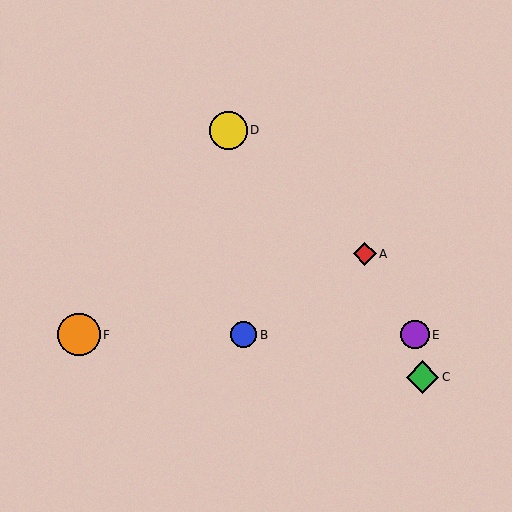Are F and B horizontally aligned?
Yes, both are at y≈335.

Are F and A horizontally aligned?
No, F is at y≈335 and A is at y≈254.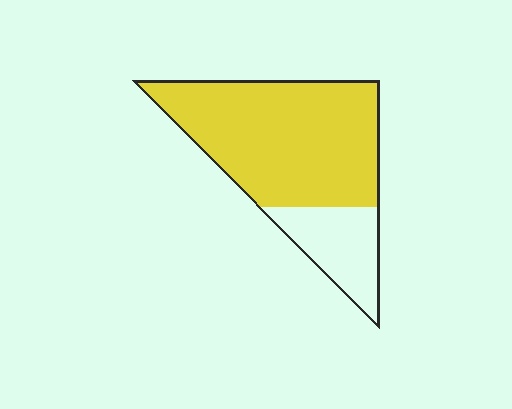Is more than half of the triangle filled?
Yes.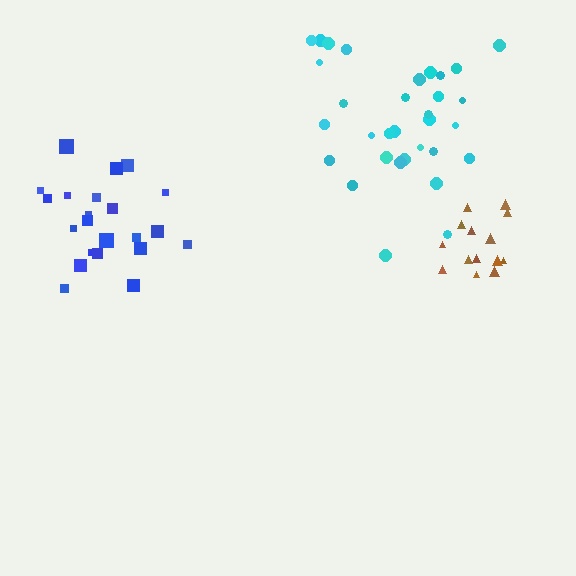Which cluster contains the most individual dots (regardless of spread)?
Cyan (32).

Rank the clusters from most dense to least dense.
brown, blue, cyan.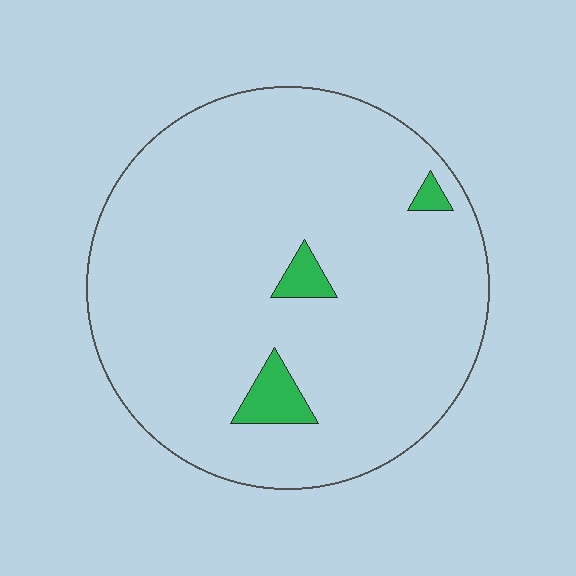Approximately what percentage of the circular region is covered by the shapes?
Approximately 5%.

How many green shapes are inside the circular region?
3.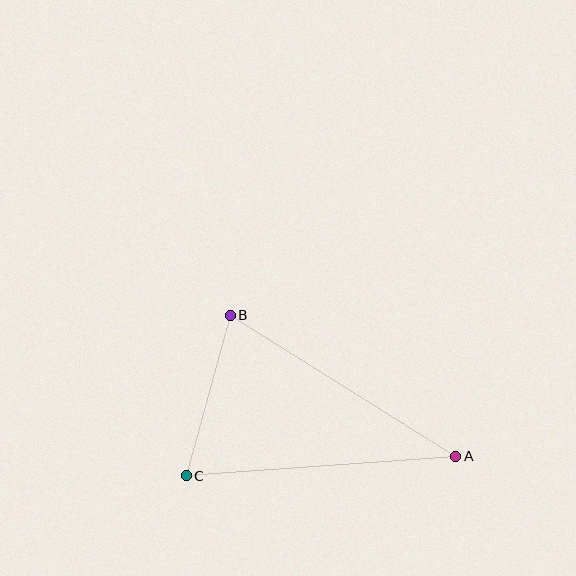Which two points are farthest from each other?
Points A and C are farthest from each other.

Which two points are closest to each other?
Points B and C are closest to each other.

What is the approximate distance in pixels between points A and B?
The distance between A and B is approximately 266 pixels.